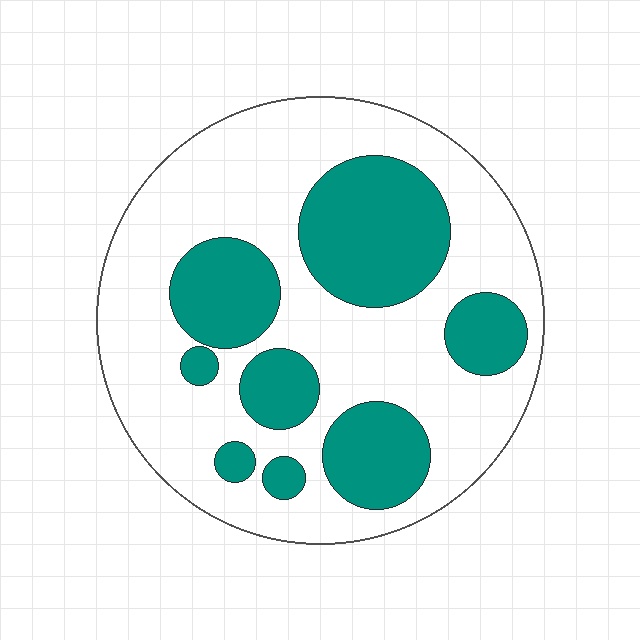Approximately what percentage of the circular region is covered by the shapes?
Approximately 35%.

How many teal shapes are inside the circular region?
8.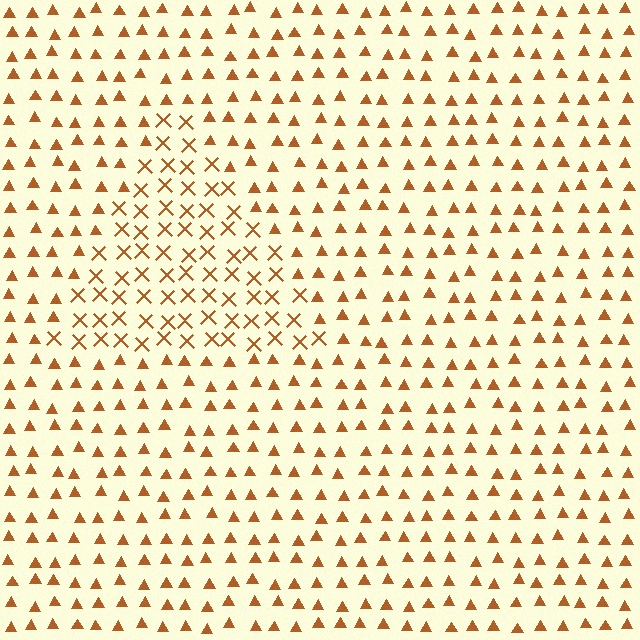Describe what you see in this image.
The image is filled with small brown elements arranged in a uniform grid. A triangle-shaped region contains X marks, while the surrounding area contains triangles. The boundary is defined purely by the change in element shape.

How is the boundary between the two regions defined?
The boundary is defined by a change in element shape: X marks inside vs. triangles outside. All elements share the same color and spacing.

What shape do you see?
I see a triangle.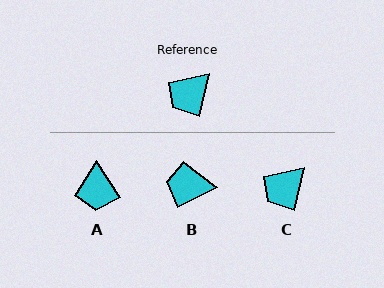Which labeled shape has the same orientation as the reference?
C.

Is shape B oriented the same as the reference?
No, it is off by about 50 degrees.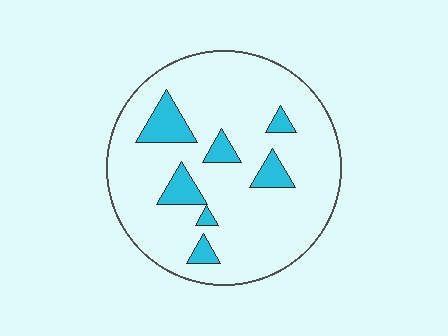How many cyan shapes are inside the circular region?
7.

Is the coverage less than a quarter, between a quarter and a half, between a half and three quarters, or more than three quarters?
Less than a quarter.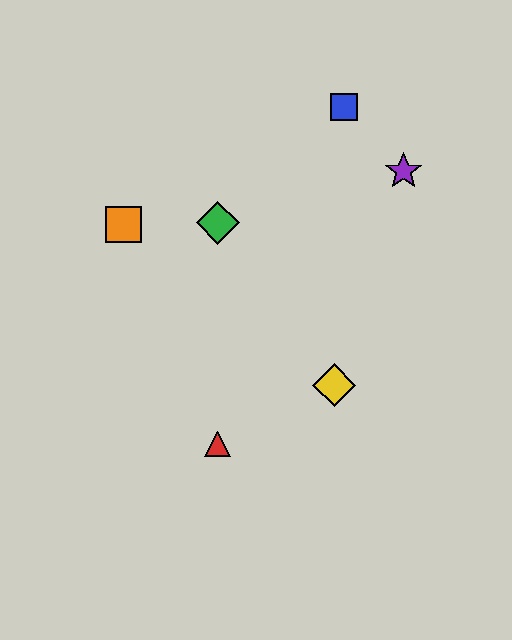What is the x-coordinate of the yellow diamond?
The yellow diamond is at x≈334.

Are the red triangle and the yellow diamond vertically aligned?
No, the red triangle is at x≈218 and the yellow diamond is at x≈334.